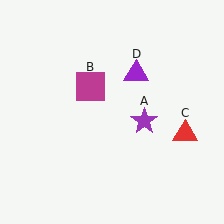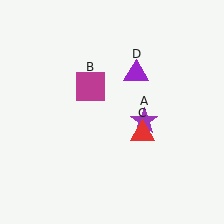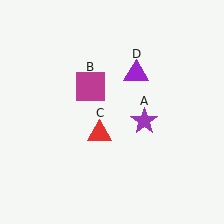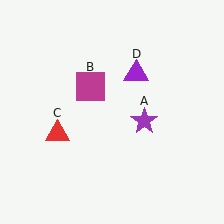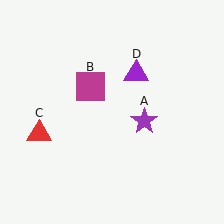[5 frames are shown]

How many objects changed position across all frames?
1 object changed position: red triangle (object C).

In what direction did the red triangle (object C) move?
The red triangle (object C) moved left.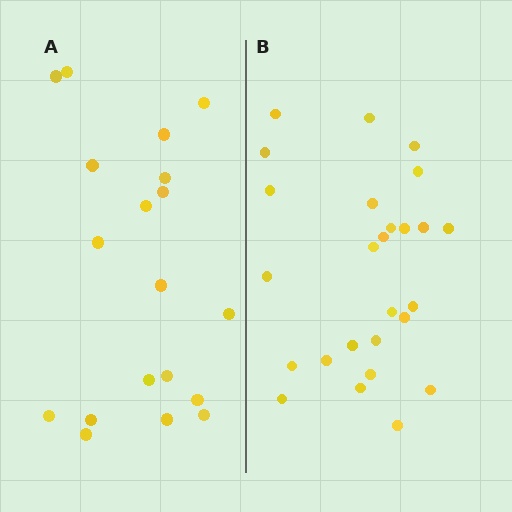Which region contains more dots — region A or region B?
Region B (the right region) has more dots.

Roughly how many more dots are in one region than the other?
Region B has roughly 8 or so more dots than region A.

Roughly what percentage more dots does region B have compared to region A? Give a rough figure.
About 35% more.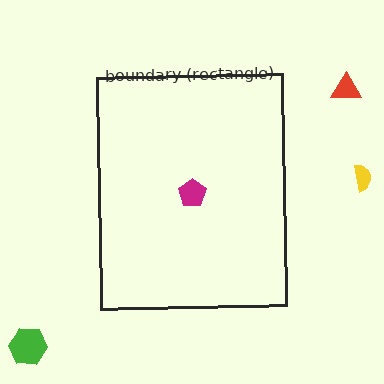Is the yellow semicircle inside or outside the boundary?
Outside.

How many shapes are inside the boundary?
1 inside, 3 outside.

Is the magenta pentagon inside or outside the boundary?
Inside.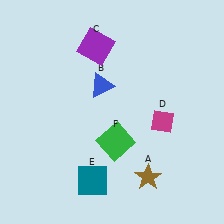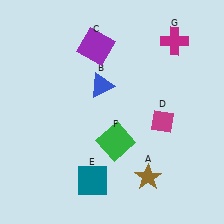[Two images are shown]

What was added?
A magenta cross (G) was added in Image 2.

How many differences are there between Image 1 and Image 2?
There is 1 difference between the two images.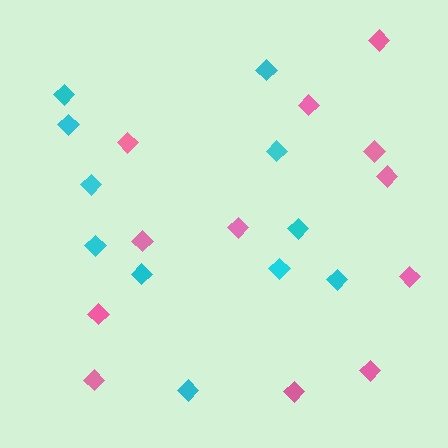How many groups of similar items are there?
There are 2 groups: one group of pink diamonds (12) and one group of cyan diamonds (11).